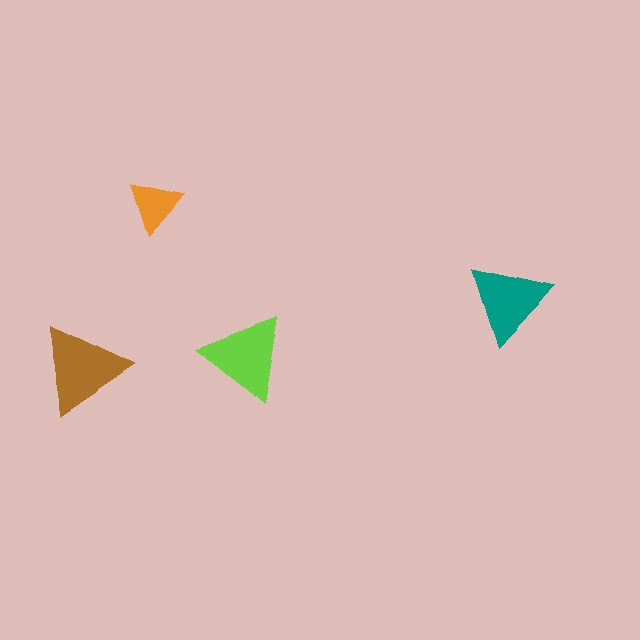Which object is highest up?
The orange triangle is topmost.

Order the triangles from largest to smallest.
the brown one, the lime one, the teal one, the orange one.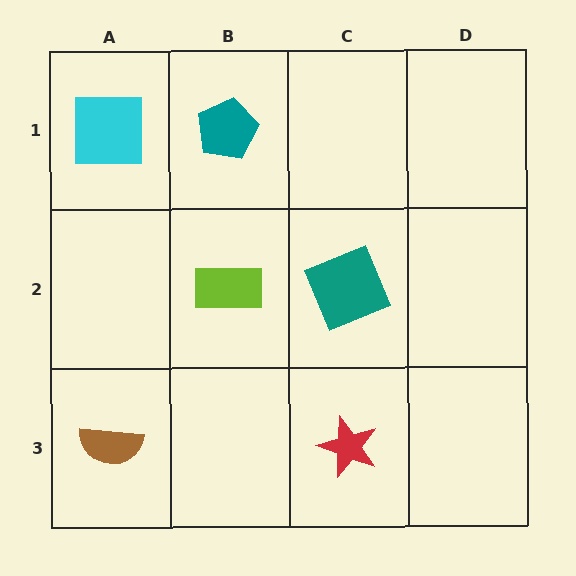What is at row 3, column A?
A brown semicircle.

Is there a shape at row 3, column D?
No, that cell is empty.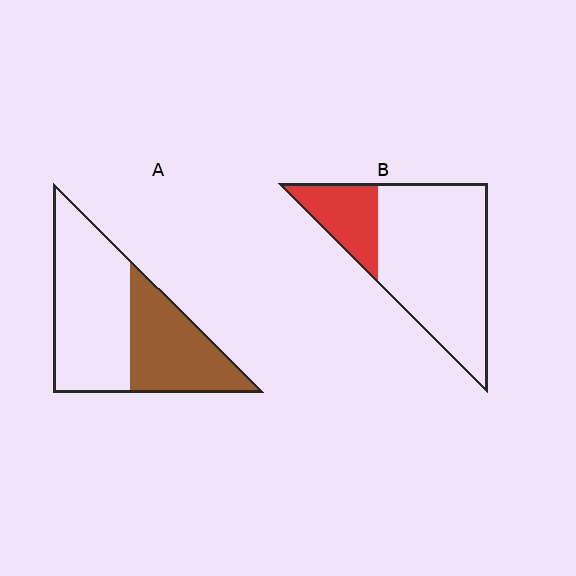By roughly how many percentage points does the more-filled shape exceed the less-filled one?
By roughly 20 percentage points (A over B).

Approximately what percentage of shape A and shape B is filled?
A is approximately 40% and B is approximately 25%.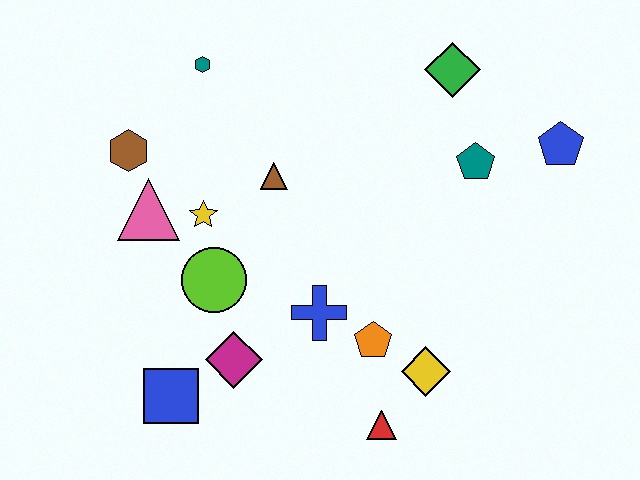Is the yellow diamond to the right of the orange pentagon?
Yes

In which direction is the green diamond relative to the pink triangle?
The green diamond is to the right of the pink triangle.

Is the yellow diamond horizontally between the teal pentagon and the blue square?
Yes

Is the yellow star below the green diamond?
Yes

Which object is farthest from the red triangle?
The teal hexagon is farthest from the red triangle.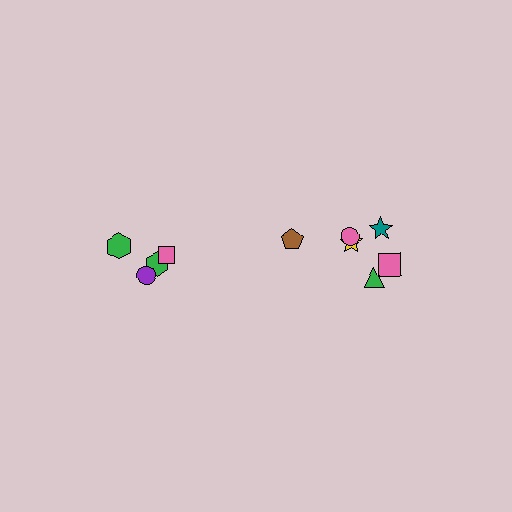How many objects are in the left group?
There are 4 objects.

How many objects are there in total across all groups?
There are 10 objects.